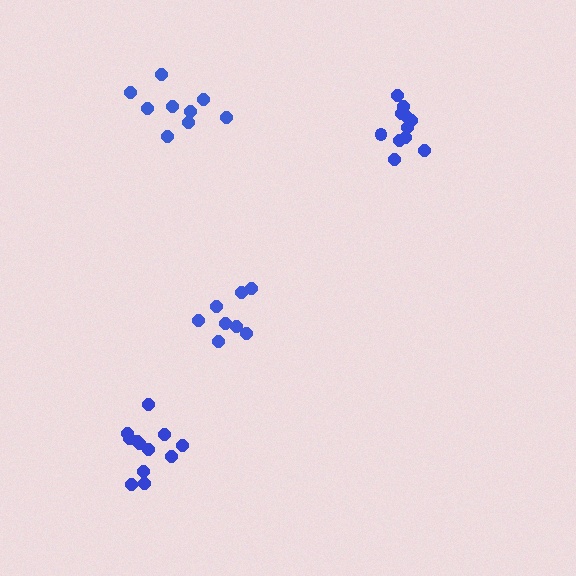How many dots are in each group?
Group 1: 11 dots, Group 2: 12 dots, Group 3: 8 dots, Group 4: 9 dots (40 total).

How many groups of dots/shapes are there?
There are 4 groups.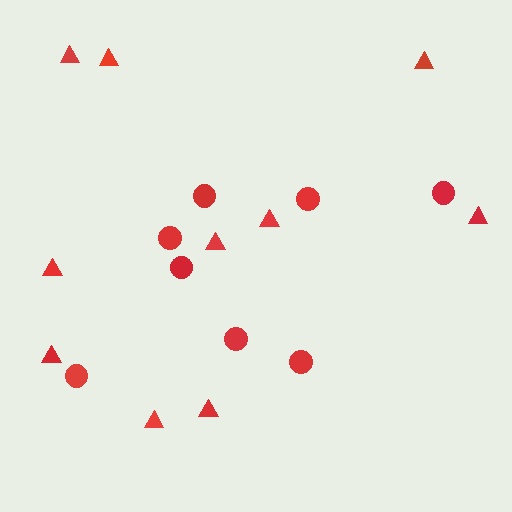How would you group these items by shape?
There are 2 groups: one group of circles (8) and one group of triangles (10).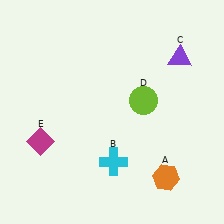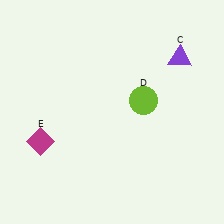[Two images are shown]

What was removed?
The orange hexagon (A), the cyan cross (B) were removed in Image 2.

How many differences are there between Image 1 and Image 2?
There are 2 differences between the two images.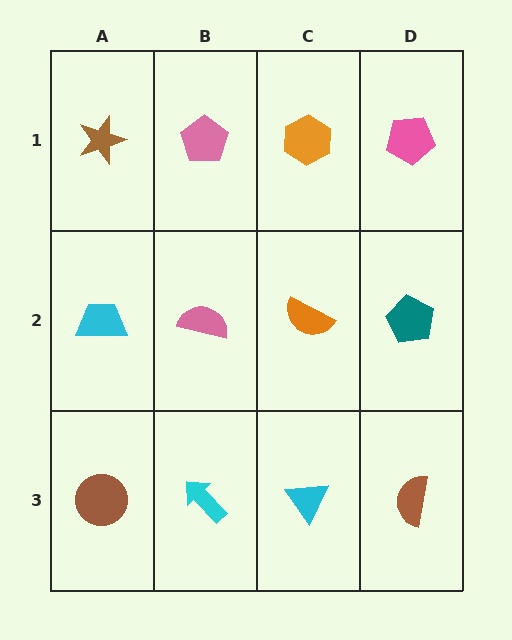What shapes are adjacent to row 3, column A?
A cyan trapezoid (row 2, column A), a cyan arrow (row 3, column B).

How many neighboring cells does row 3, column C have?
3.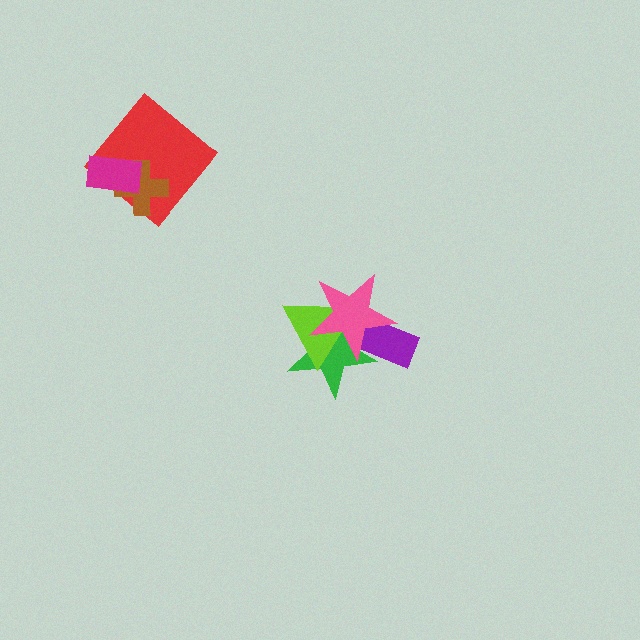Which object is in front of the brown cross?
The magenta rectangle is in front of the brown cross.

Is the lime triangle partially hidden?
Yes, it is partially covered by another shape.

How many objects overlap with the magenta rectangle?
2 objects overlap with the magenta rectangle.